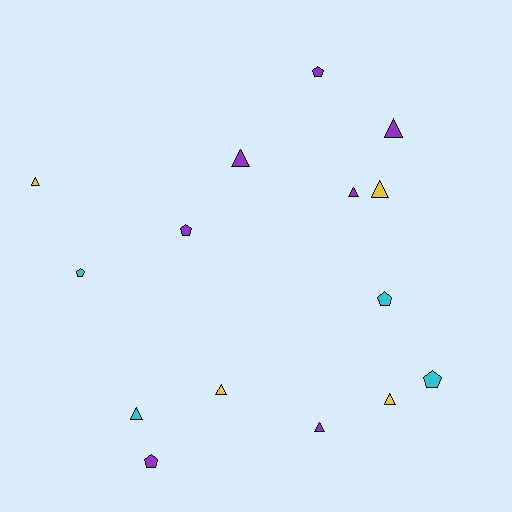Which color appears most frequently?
Purple, with 7 objects.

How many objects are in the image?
There are 15 objects.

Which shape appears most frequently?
Triangle, with 9 objects.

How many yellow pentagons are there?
There are no yellow pentagons.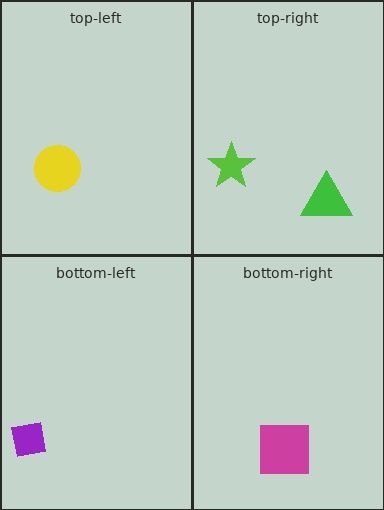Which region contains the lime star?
The top-right region.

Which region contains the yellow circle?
The top-left region.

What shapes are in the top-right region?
The green triangle, the lime star.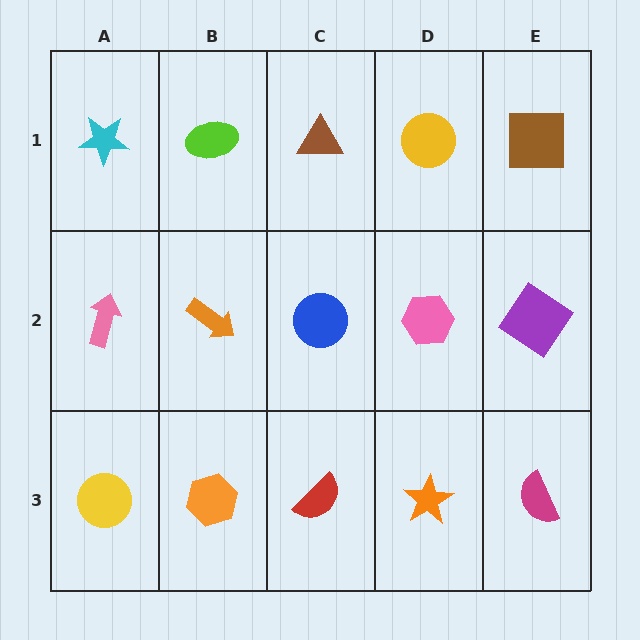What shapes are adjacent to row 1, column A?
A pink arrow (row 2, column A), a lime ellipse (row 1, column B).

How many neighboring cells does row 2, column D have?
4.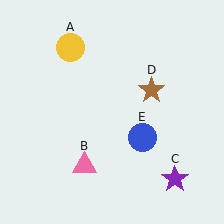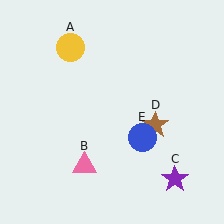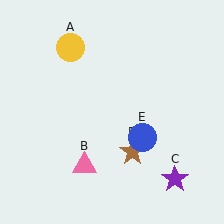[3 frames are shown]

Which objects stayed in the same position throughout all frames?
Yellow circle (object A) and pink triangle (object B) and purple star (object C) and blue circle (object E) remained stationary.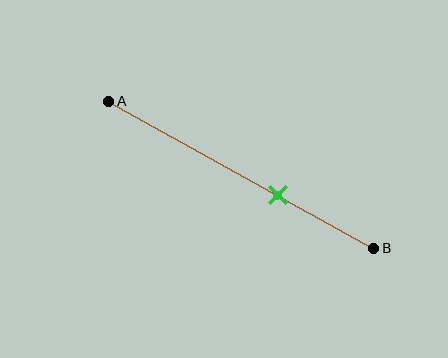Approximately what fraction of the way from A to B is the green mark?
The green mark is approximately 65% of the way from A to B.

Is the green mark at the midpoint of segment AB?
No, the mark is at about 65% from A, not at the 50% midpoint.